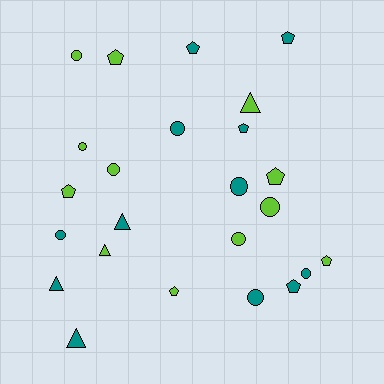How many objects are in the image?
There are 24 objects.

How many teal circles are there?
There are 5 teal circles.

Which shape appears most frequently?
Circle, with 10 objects.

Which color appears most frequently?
Teal, with 12 objects.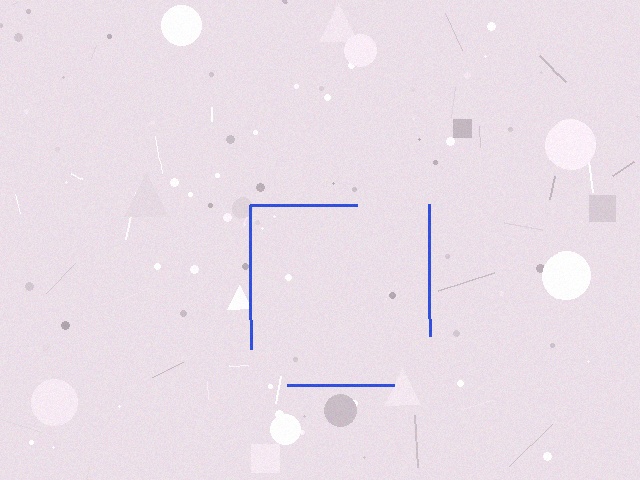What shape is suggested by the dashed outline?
The dashed outline suggests a square.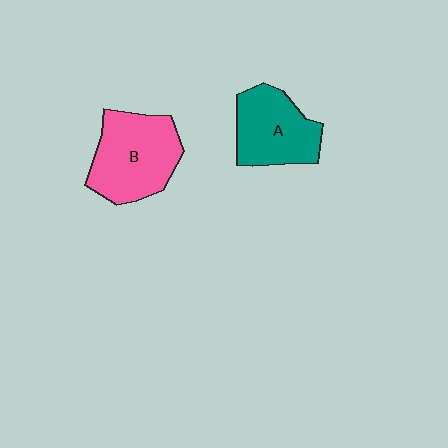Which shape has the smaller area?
Shape A (teal).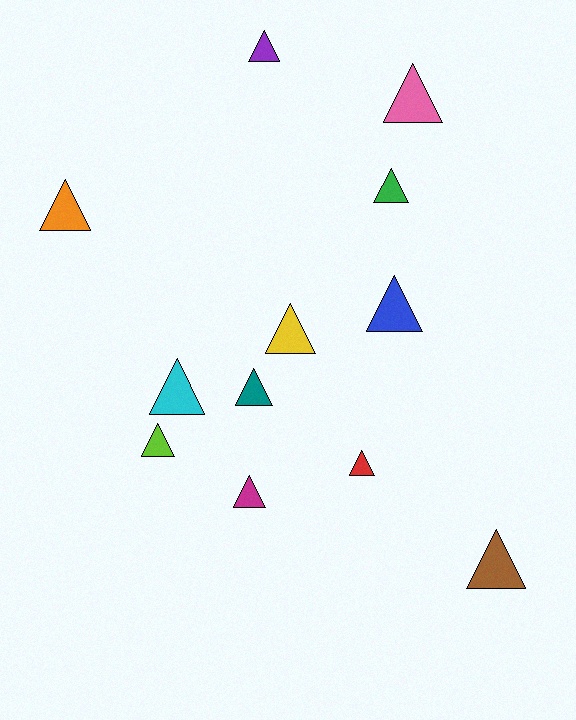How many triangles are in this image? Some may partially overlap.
There are 12 triangles.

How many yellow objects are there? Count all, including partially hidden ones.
There is 1 yellow object.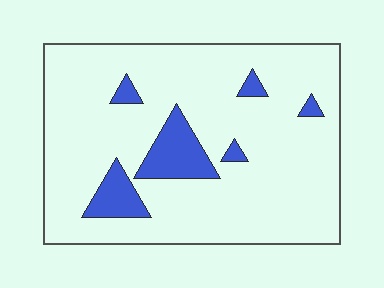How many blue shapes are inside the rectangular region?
6.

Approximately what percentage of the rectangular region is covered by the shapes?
Approximately 10%.